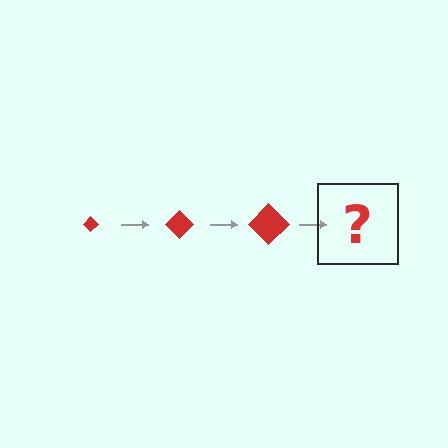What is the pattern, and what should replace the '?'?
The pattern is that the diamond gets progressively larger each step. The '?' should be a red diamond, larger than the previous one.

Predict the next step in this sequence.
The next step is a red diamond, larger than the previous one.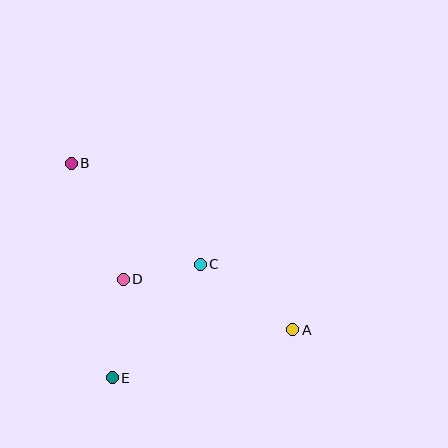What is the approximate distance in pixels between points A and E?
The distance between A and E is approximately 187 pixels.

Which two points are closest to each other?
Points C and D are closest to each other.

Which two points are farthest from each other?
Points A and B are farthest from each other.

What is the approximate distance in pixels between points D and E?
The distance between D and E is approximately 99 pixels.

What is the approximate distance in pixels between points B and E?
The distance between B and E is approximately 218 pixels.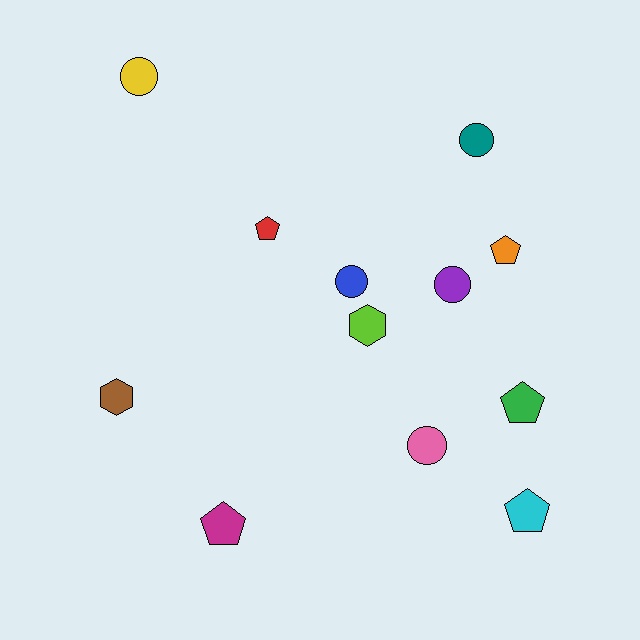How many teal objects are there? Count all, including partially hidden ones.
There is 1 teal object.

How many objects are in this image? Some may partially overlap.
There are 12 objects.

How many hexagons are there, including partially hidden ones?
There are 2 hexagons.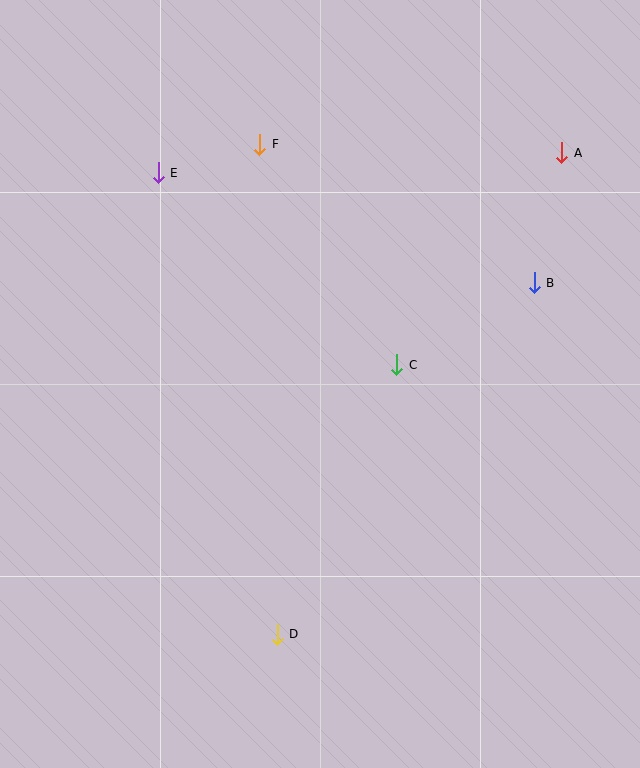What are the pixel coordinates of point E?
Point E is at (158, 173).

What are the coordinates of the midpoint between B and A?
The midpoint between B and A is at (548, 218).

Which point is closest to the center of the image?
Point C at (397, 365) is closest to the center.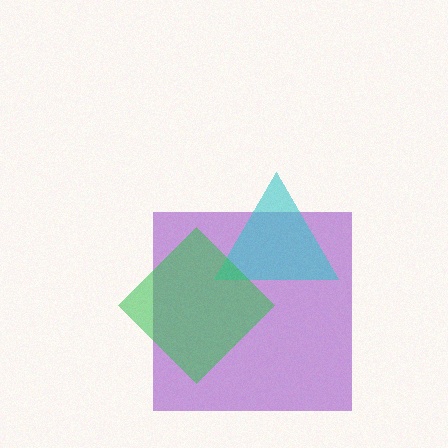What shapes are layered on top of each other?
The layered shapes are: a purple square, a cyan triangle, a green diamond.